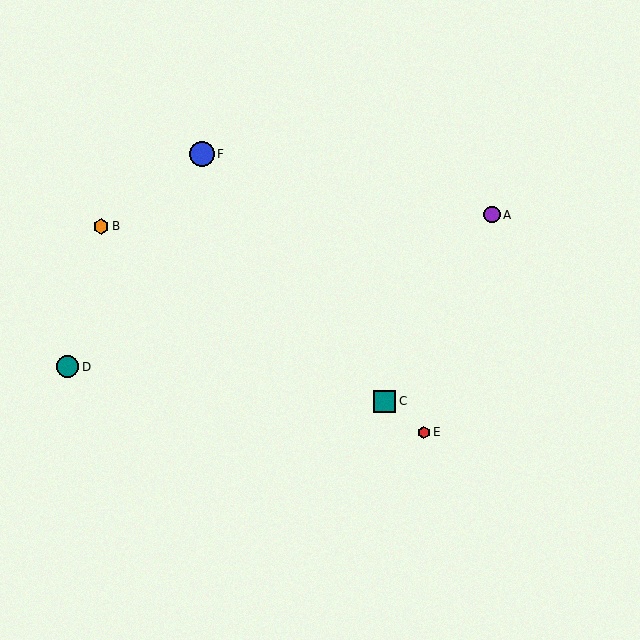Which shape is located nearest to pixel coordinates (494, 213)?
The purple circle (labeled A) at (492, 215) is nearest to that location.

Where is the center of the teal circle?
The center of the teal circle is at (68, 367).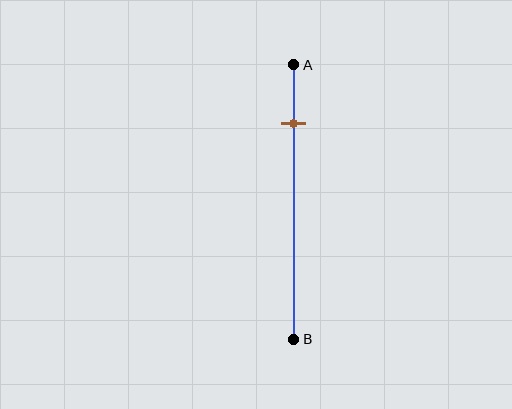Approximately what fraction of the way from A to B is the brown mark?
The brown mark is approximately 20% of the way from A to B.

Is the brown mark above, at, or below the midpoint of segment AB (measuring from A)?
The brown mark is above the midpoint of segment AB.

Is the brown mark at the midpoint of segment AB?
No, the mark is at about 20% from A, not at the 50% midpoint.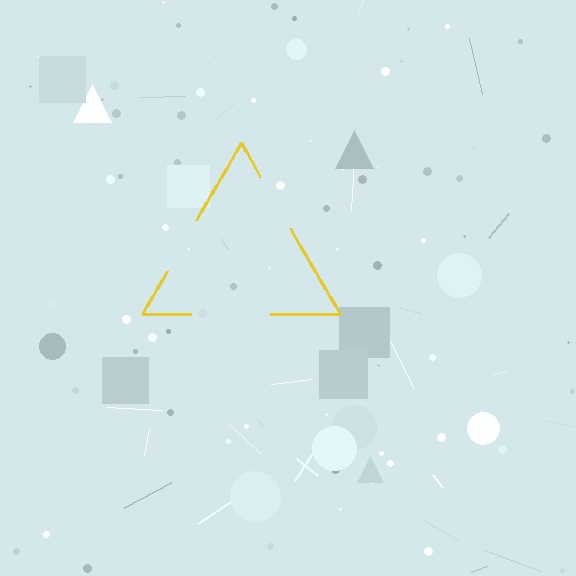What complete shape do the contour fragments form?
The contour fragments form a triangle.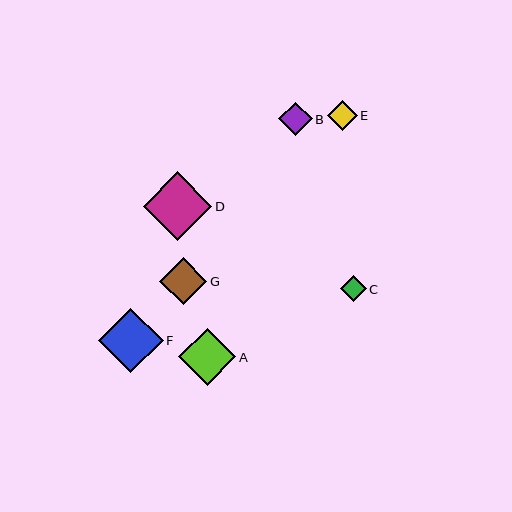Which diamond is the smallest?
Diamond C is the smallest with a size of approximately 26 pixels.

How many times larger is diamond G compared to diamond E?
Diamond G is approximately 1.6 times the size of diamond E.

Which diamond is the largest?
Diamond D is the largest with a size of approximately 68 pixels.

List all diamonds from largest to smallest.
From largest to smallest: D, F, A, G, B, E, C.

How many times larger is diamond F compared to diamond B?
Diamond F is approximately 1.9 times the size of diamond B.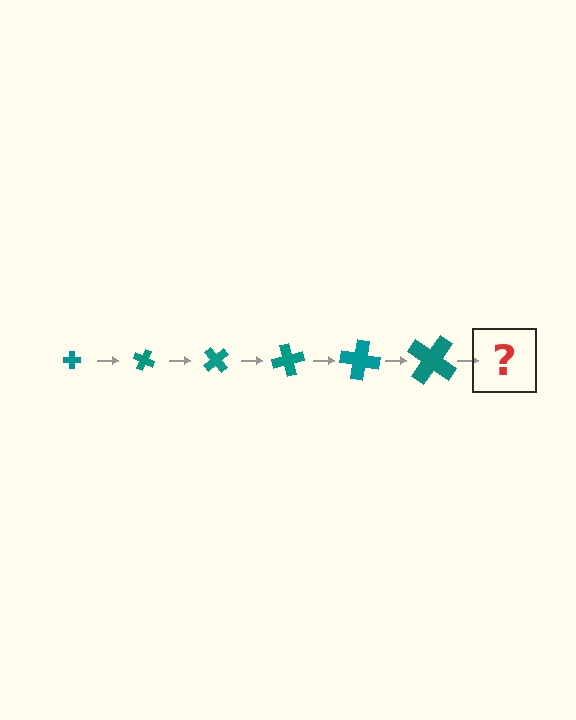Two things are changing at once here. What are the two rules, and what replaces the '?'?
The two rules are that the cross grows larger each step and it rotates 25 degrees each step. The '?' should be a cross, larger than the previous one and rotated 150 degrees from the start.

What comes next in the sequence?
The next element should be a cross, larger than the previous one and rotated 150 degrees from the start.